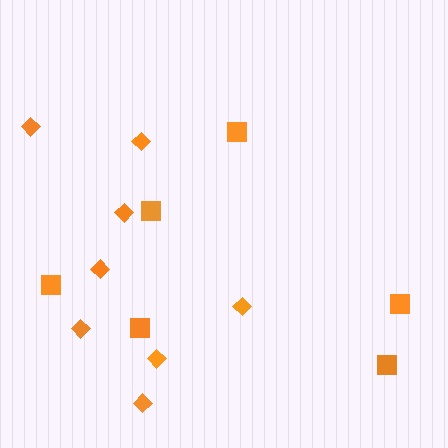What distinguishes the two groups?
There are 2 groups: one group of diamonds (8) and one group of squares (6).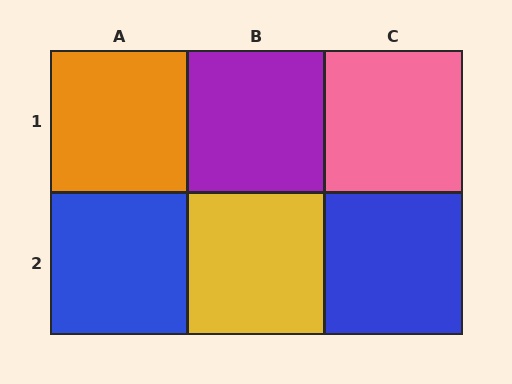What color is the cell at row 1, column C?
Pink.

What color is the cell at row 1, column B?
Purple.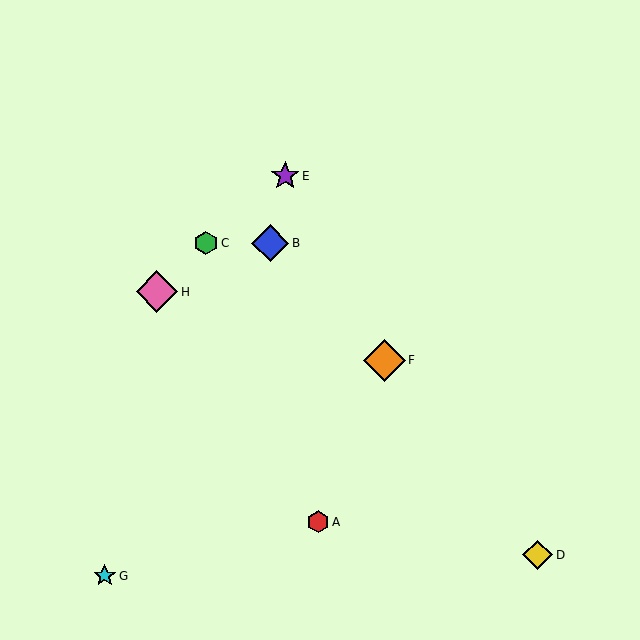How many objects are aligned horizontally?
2 objects (B, C) are aligned horizontally.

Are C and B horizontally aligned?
Yes, both are at y≈243.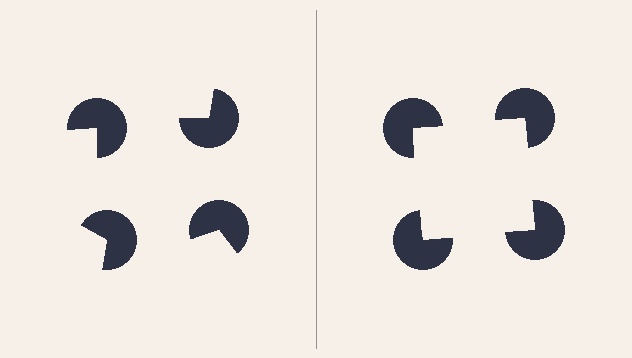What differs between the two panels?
The pac-man discs are positioned identically on both sides; only the wedge orientations differ. On the right they align to a square; on the left they are misaligned.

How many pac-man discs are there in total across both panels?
8 — 4 on each side.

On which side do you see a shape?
An illusory square appears on the right side. On the left side the wedge cuts are rotated, so no coherent shape forms.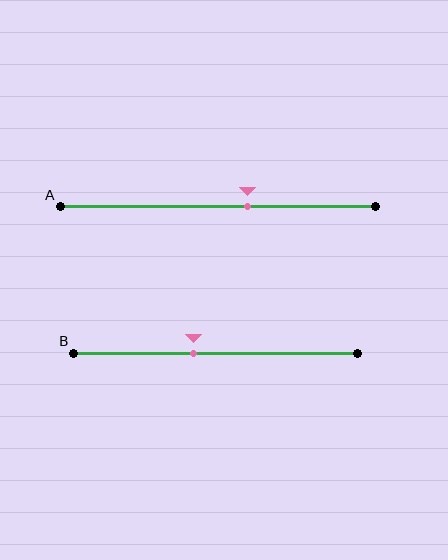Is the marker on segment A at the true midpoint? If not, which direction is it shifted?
No, the marker on segment A is shifted to the right by about 10% of the segment length.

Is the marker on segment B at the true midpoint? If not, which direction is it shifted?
No, the marker on segment B is shifted to the left by about 8% of the segment length.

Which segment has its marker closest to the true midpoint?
Segment B has its marker closest to the true midpoint.